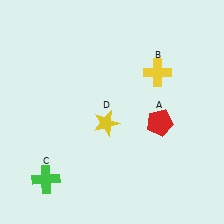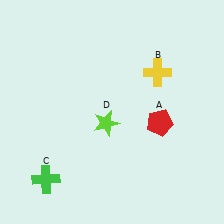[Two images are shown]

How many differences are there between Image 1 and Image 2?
There is 1 difference between the two images.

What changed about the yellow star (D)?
In Image 1, D is yellow. In Image 2, it changed to lime.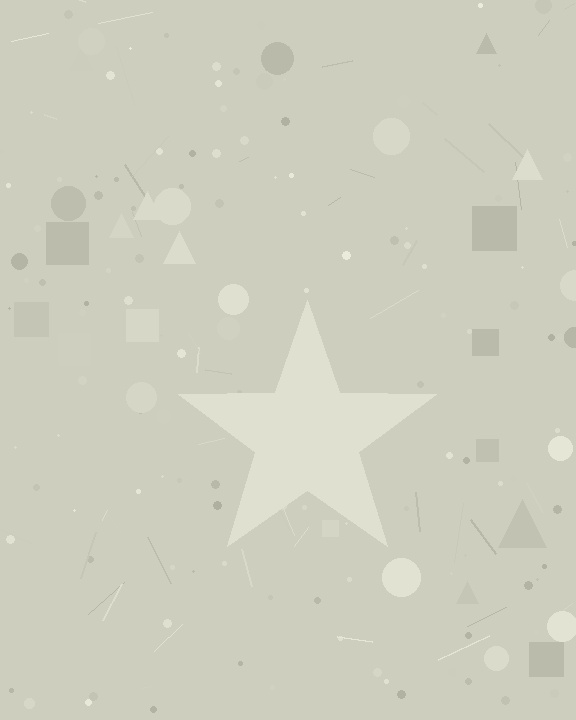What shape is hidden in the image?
A star is hidden in the image.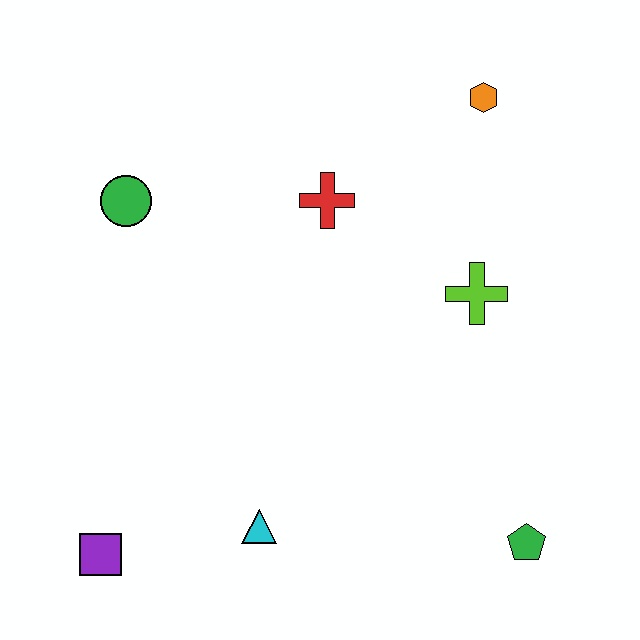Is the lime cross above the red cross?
No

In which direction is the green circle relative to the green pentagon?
The green circle is to the left of the green pentagon.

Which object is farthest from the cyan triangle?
The orange hexagon is farthest from the cyan triangle.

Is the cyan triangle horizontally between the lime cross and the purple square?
Yes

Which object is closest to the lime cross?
The red cross is closest to the lime cross.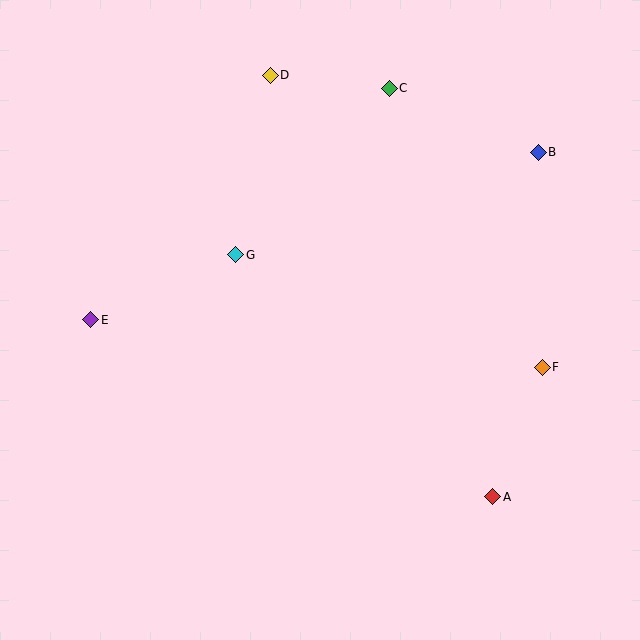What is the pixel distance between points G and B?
The distance between G and B is 319 pixels.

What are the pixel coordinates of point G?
Point G is at (236, 255).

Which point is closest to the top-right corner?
Point B is closest to the top-right corner.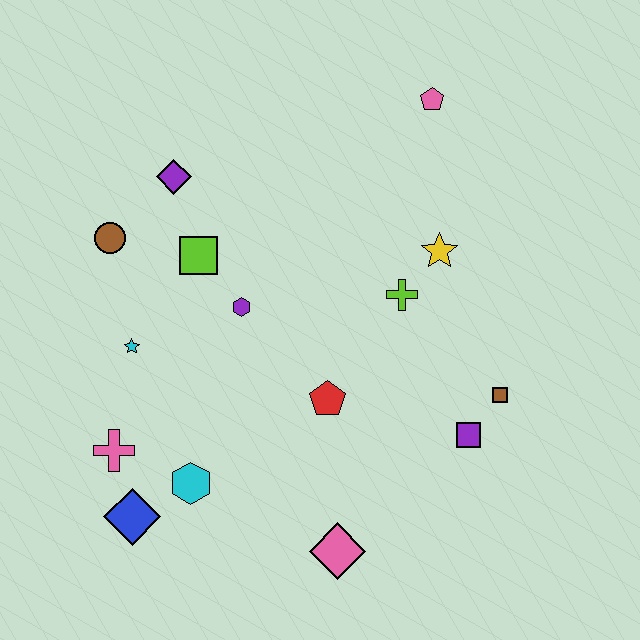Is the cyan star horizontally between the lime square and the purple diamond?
No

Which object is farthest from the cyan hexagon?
The pink pentagon is farthest from the cyan hexagon.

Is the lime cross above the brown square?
Yes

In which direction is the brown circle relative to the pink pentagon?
The brown circle is to the left of the pink pentagon.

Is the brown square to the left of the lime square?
No